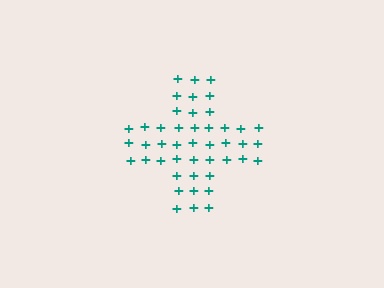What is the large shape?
The large shape is a cross.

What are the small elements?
The small elements are plus signs.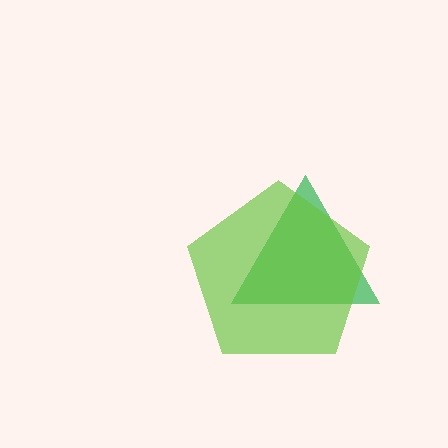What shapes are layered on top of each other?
The layered shapes are: a green triangle, a lime pentagon.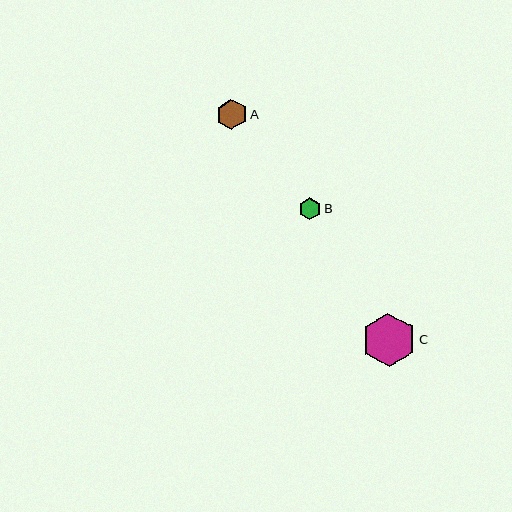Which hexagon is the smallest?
Hexagon B is the smallest with a size of approximately 22 pixels.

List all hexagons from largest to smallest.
From largest to smallest: C, A, B.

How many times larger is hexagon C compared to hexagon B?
Hexagon C is approximately 2.4 times the size of hexagon B.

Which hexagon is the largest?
Hexagon C is the largest with a size of approximately 53 pixels.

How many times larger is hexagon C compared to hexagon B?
Hexagon C is approximately 2.4 times the size of hexagon B.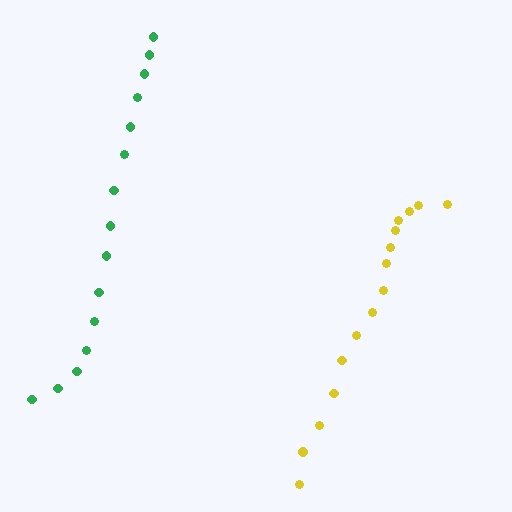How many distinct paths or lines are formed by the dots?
There are 2 distinct paths.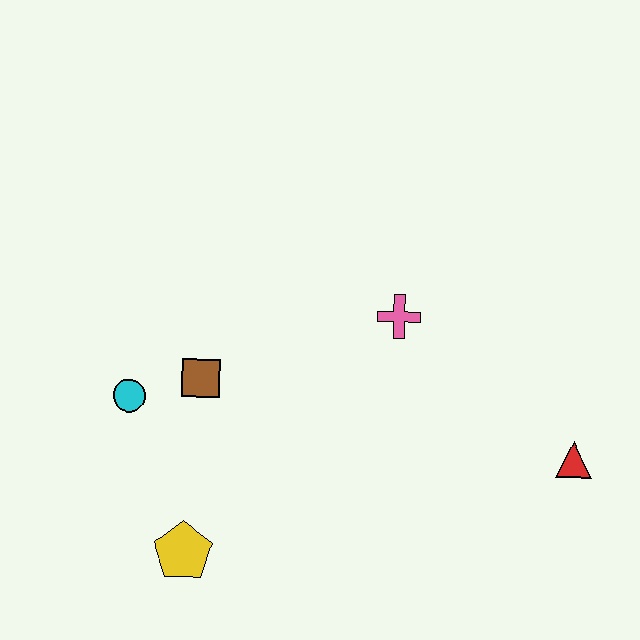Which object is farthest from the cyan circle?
The red triangle is farthest from the cyan circle.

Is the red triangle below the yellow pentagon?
No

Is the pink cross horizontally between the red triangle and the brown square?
Yes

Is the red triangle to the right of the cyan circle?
Yes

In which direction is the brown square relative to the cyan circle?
The brown square is to the right of the cyan circle.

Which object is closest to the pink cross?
The brown square is closest to the pink cross.